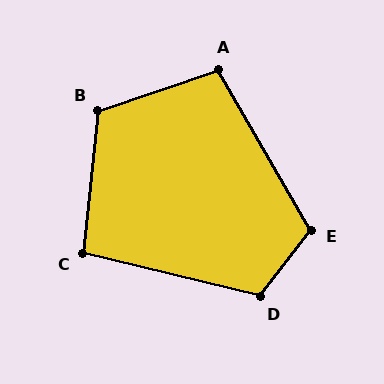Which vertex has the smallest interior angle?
C, at approximately 98 degrees.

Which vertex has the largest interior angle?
B, at approximately 114 degrees.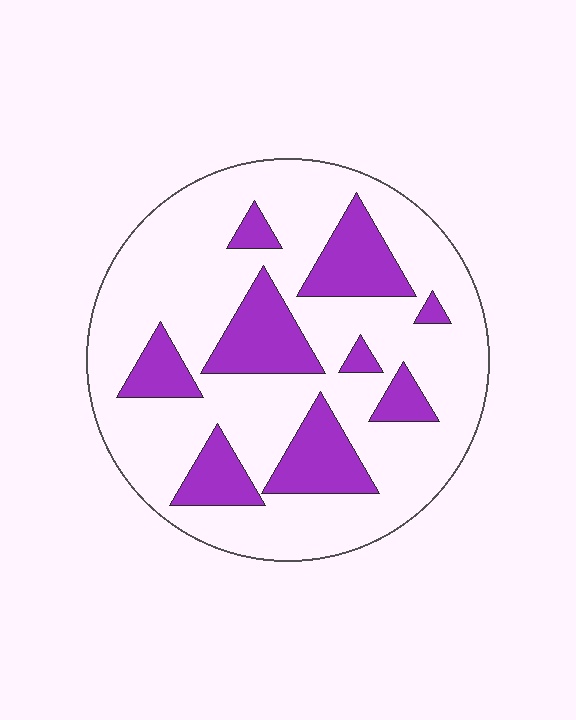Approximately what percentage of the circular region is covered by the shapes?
Approximately 25%.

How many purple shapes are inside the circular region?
9.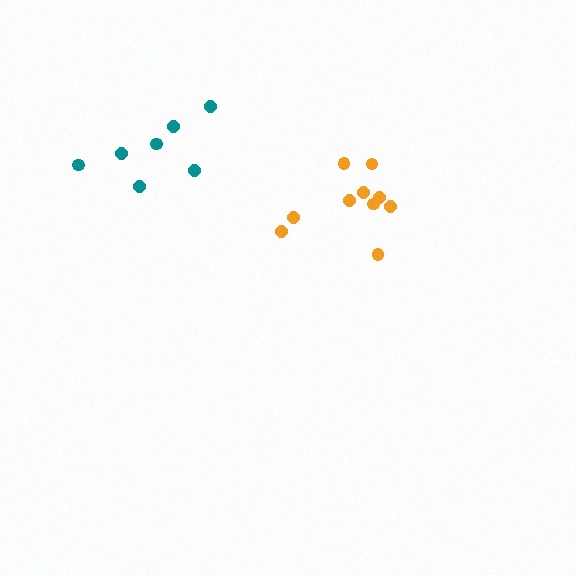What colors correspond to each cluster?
The clusters are colored: teal, orange.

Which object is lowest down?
The orange cluster is bottommost.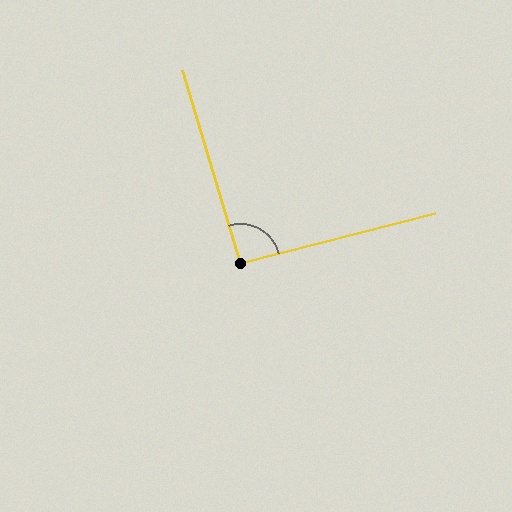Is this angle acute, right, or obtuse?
It is approximately a right angle.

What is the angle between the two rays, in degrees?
Approximately 92 degrees.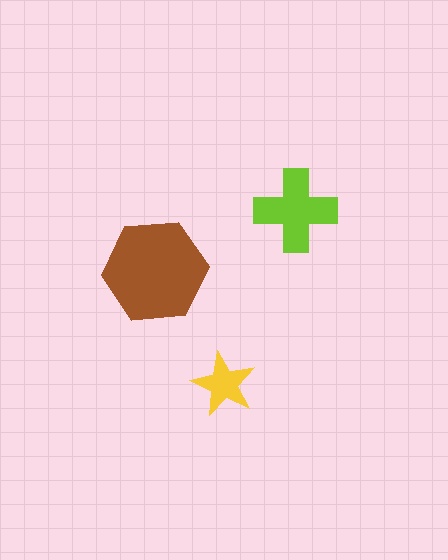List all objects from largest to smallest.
The brown hexagon, the lime cross, the yellow star.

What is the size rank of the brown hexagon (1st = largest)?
1st.